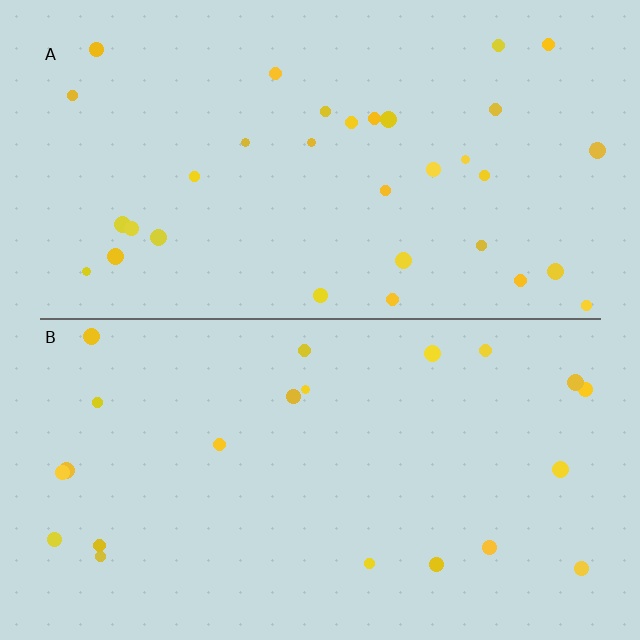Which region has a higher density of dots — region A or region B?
A (the top).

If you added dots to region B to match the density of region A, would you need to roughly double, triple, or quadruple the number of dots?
Approximately double.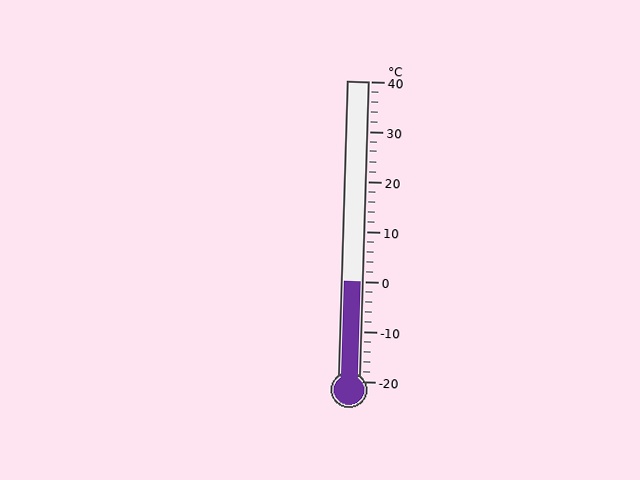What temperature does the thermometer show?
The thermometer shows approximately 0°C.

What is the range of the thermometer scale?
The thermometer scale ranges from -20°C to 40°C.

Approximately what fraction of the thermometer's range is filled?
The thermometer is filled to approximately 35% of its range.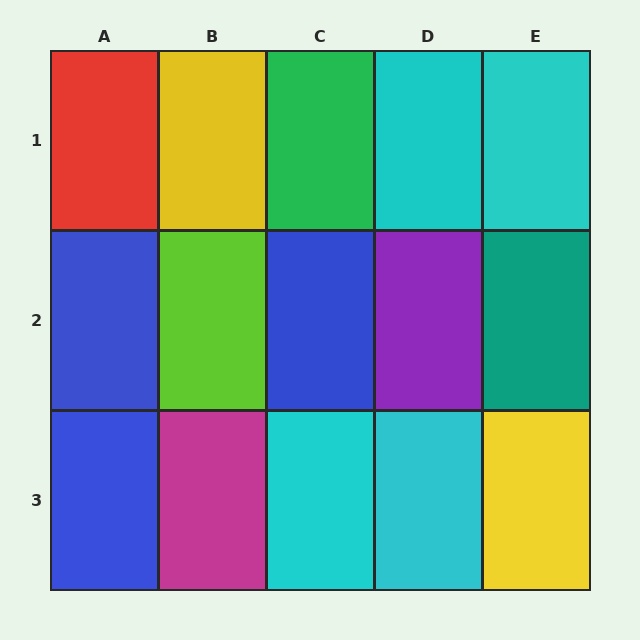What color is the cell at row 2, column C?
Blue.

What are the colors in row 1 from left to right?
Red, yellow, green, cyan, cyan.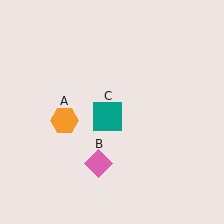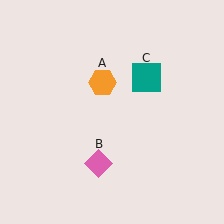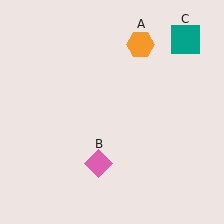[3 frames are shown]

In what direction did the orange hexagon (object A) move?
The orange hexagon (object A) moved up and to the right.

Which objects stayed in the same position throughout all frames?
Pink diamond (object B) remained stationary.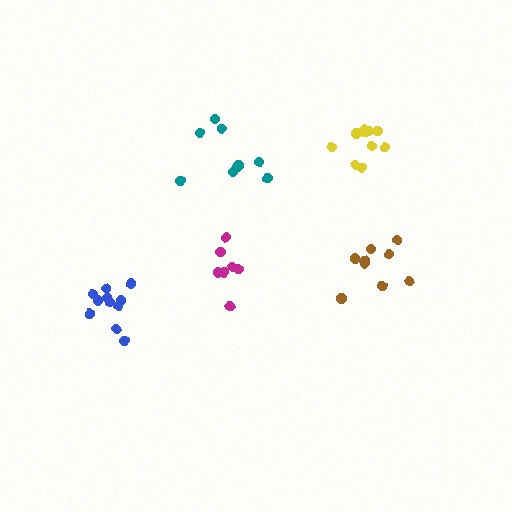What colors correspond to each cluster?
The clusters are colored: yellow, teal, magenta, blue, brown.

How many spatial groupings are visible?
There are 5 spatial groupings.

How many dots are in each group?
Group 1: 10 dots, Group 2: 9 dots, Group 3: 7 dots, Group 4: 11 dots, Group 5: 9 dots (46 total).